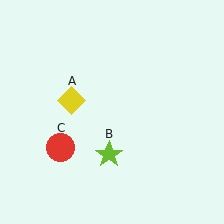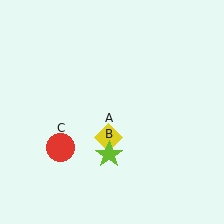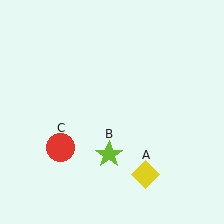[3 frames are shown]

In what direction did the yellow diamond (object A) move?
The yellow diamond (object A) moved down and to the right.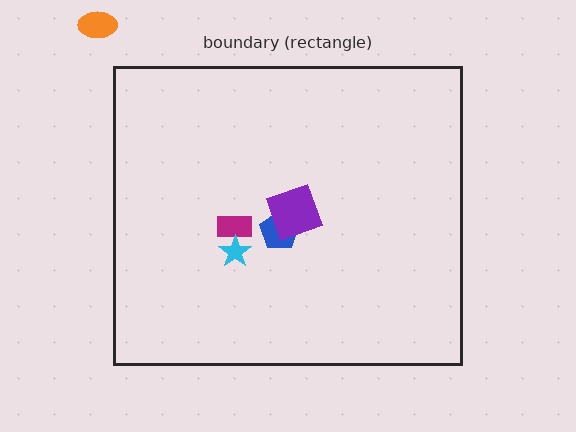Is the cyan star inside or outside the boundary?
Inside.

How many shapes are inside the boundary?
4 inside, 1 outside.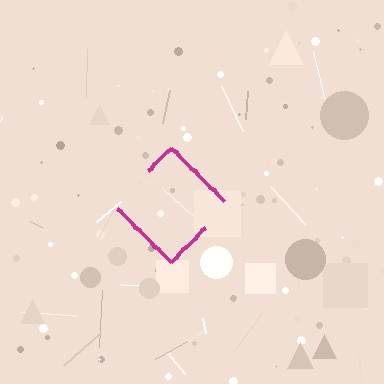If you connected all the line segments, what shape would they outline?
They would outline a diamond.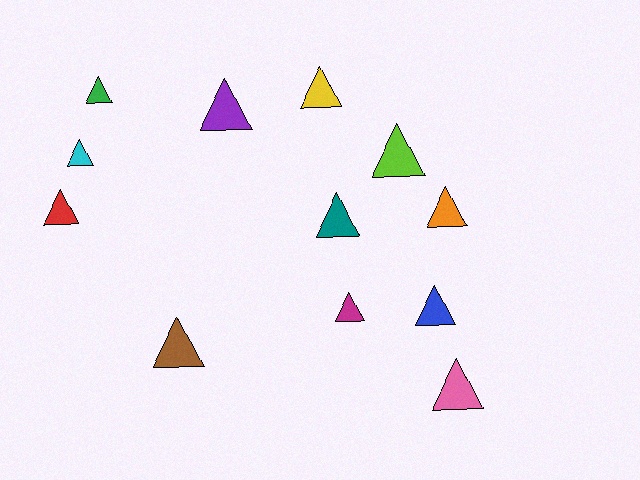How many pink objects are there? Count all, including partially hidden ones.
There is 1 pink object.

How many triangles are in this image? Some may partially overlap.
There are 12 triangles.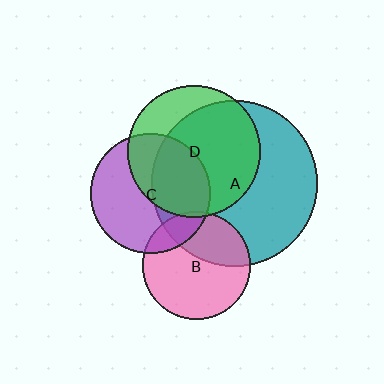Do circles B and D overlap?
Yes.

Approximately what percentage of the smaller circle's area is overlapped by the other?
Approximately 5%.